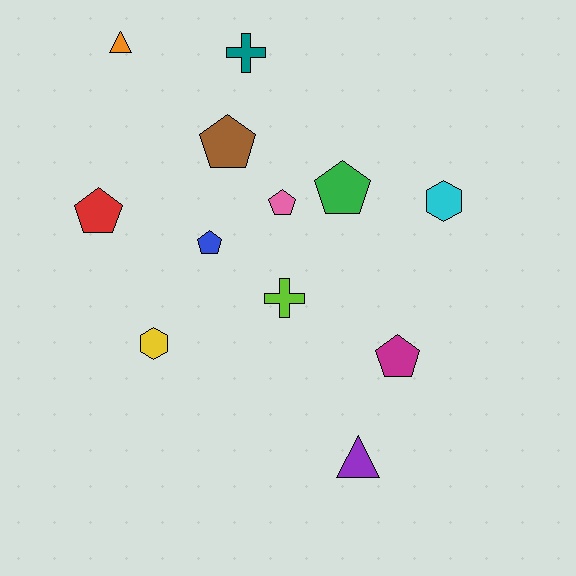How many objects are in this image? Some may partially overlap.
There are 12 objects.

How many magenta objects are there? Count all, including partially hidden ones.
There is 1 magenta object.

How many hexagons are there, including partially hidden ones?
There are 2 hexagons.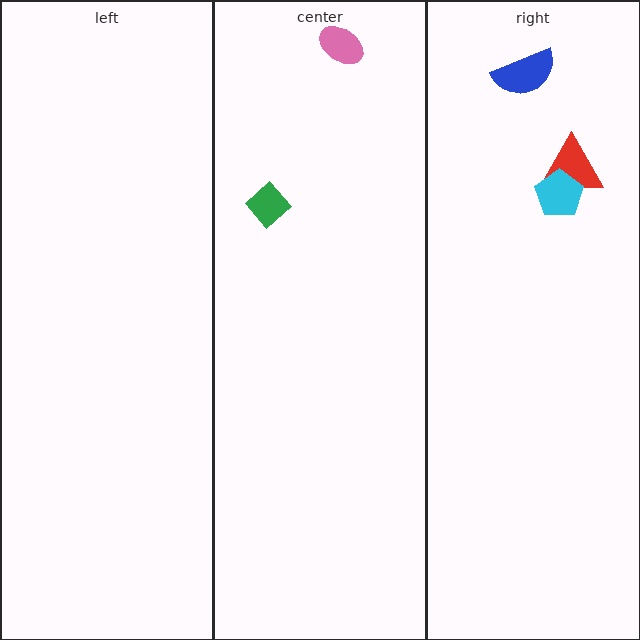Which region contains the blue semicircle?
The right region.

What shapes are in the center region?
The green diamond, the pink ellipse.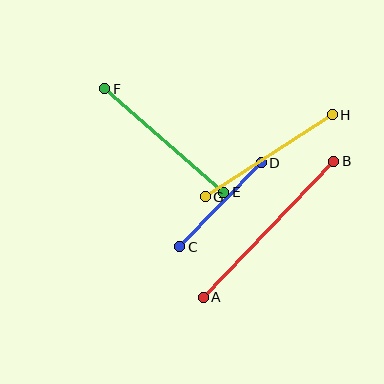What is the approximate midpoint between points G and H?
The midpoint is at approximately (269, 156) pixels.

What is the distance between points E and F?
The distance is approximately 157 pixels.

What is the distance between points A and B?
The distance is approximately 189 pixels.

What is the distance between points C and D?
The distance is approximately 117 pixels.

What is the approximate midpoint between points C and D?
The midpoint is at approximately (221, 205) pixels.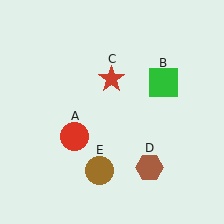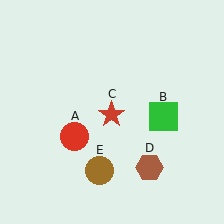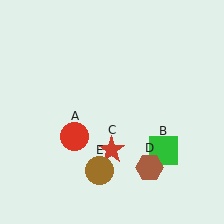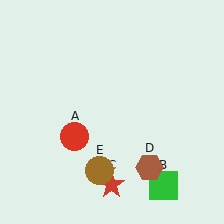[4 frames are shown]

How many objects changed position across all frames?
2 objects changed position: green square (object B), red star (object C).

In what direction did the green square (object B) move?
The green square (object B) moved down.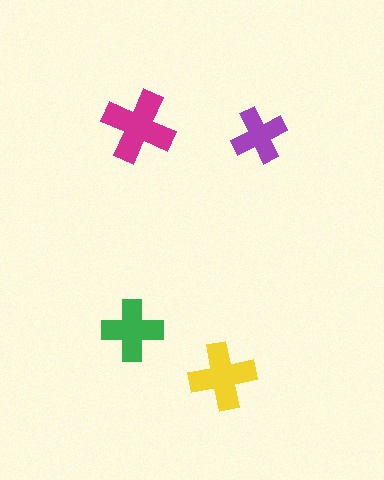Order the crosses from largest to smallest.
the magenta one, the yellow one, the green one, the purple one.